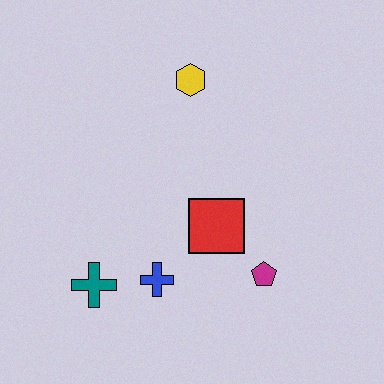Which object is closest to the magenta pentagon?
The red square is closest to the magenta pentagon.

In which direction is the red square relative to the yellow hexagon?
The red square is below the yellow hexagon.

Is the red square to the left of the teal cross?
No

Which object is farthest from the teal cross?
The yellow hexagon is farthest from the teal cross.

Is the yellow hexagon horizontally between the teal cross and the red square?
Yes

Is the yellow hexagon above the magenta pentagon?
Yes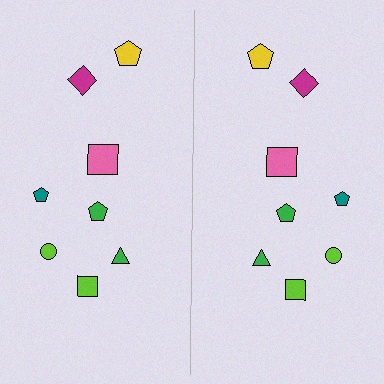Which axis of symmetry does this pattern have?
The pattern has a vertical axis of symmetry running through the center of the image.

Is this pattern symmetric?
Yes, this pattern has bilateral (reflection) symmetry.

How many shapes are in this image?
There are 16 shapes in this image.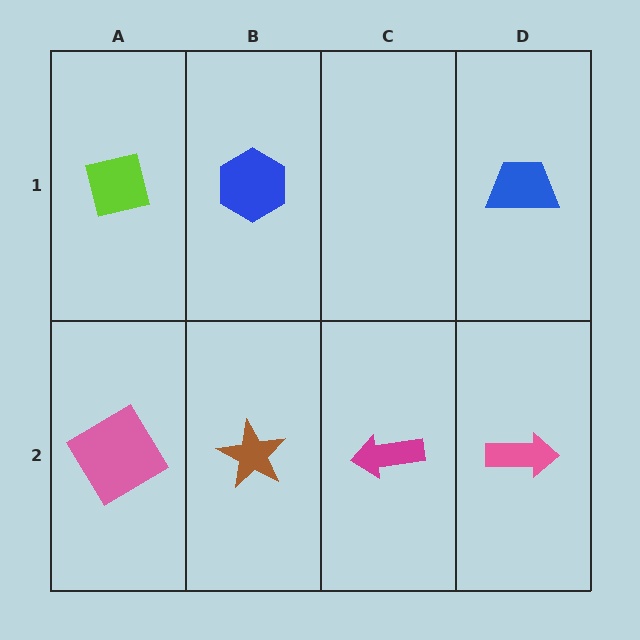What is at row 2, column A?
A pink diamond.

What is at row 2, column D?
A pink arrow.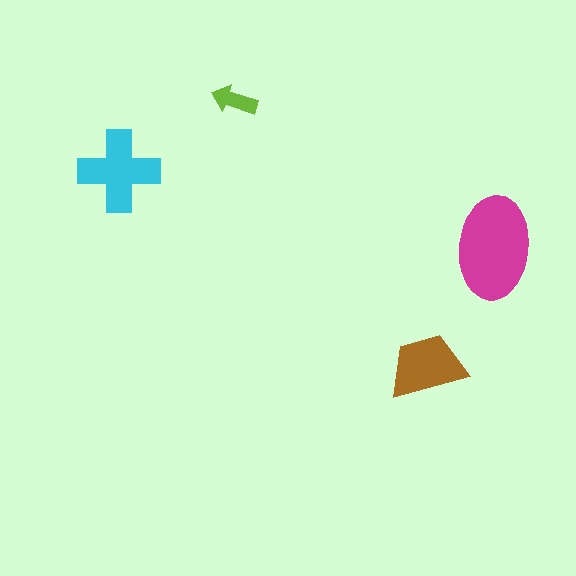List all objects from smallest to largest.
The lime arrow, the brown trapezoid, the cyan cross, the magenta ellipse.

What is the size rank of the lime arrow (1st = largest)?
4th.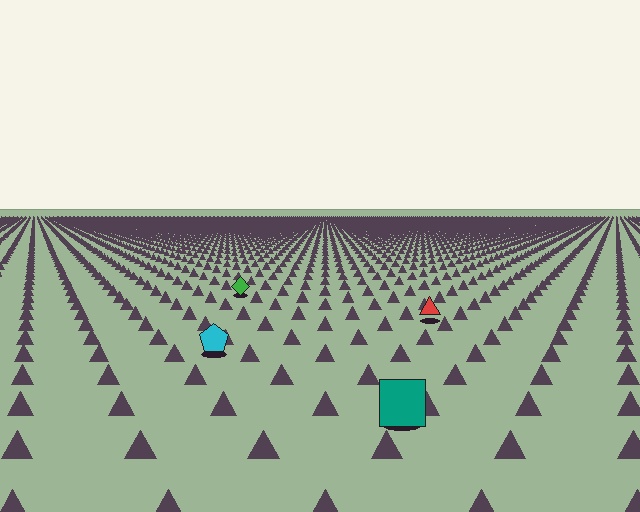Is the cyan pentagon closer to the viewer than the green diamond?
Yes. The cyan pentagon is closer — you can tell from the texture gradient: the ground texture is coarser near it.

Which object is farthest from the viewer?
The green diamond is farthest from the viewer. It appears smaller and the ground texture around it is denser.